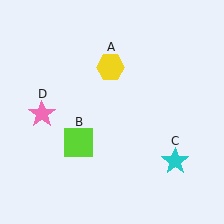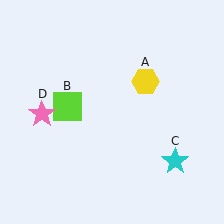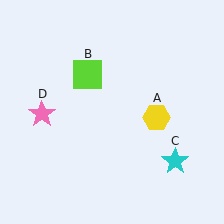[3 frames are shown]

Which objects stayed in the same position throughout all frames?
Cyan star (object C) and pink star (object D) remained stationary.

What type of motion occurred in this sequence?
The yellow hexagon (object A), lime square (object B) rotated clockwise around the center of the scene.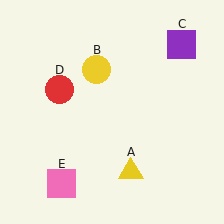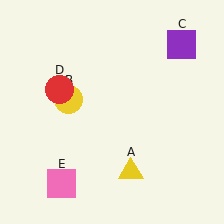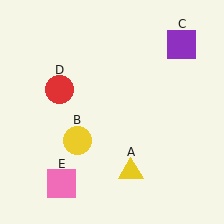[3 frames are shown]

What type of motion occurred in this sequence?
The yellow circle (object B) rotated counterclockwise around the center of the scene.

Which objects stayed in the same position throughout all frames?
Yellow triangle (object A) and purple square (object C) and red circle (object D) and pink square (object E) remained stationary.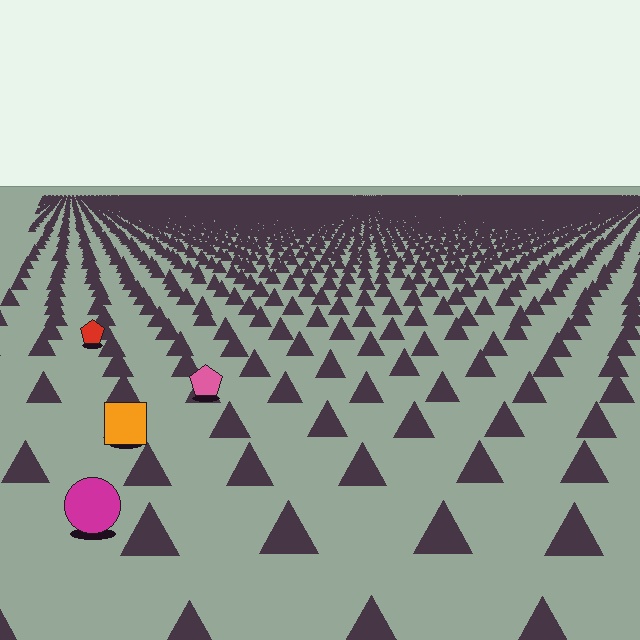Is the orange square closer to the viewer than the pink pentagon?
Yes. The orange square is closer — you can tell from the texture gradient: the ground texture is coarser near it.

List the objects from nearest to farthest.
From nearest to farthest: the magenta circle, the orange square, the pink pentagon, the red pentagon.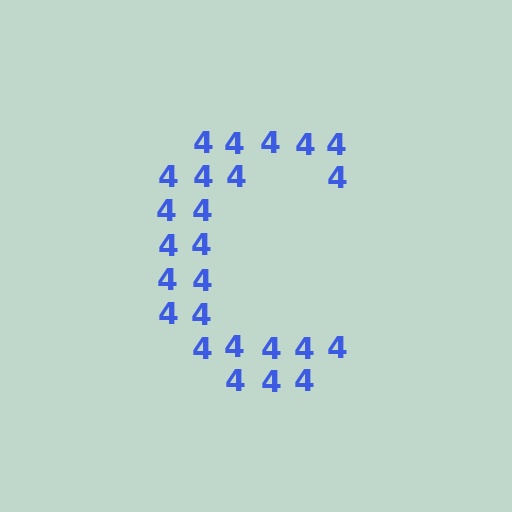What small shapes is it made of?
It is made of small digit 4's.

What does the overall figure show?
The overall figure shows the letter C.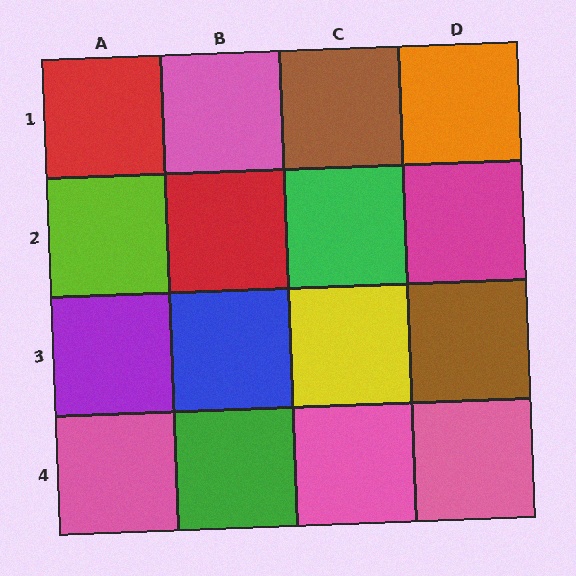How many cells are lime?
1 cell is lime.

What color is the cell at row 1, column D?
Orange.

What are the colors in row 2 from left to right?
Lime, red, green, magenta.